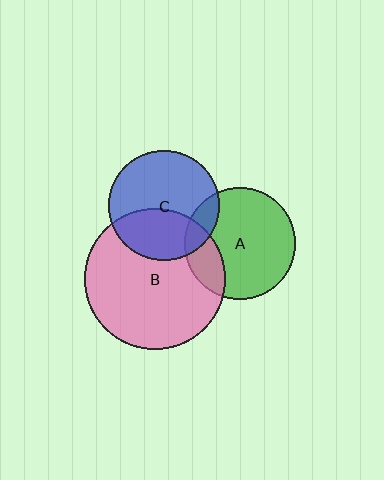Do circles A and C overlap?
Yes.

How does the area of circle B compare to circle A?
Approximately 1.6 times.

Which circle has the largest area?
Circle B (pink).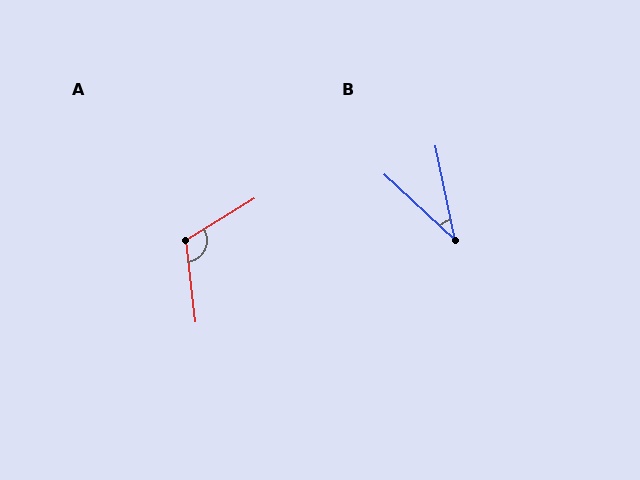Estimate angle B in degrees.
Approximately 36 degrees.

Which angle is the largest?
A, at approximately 115 degrees.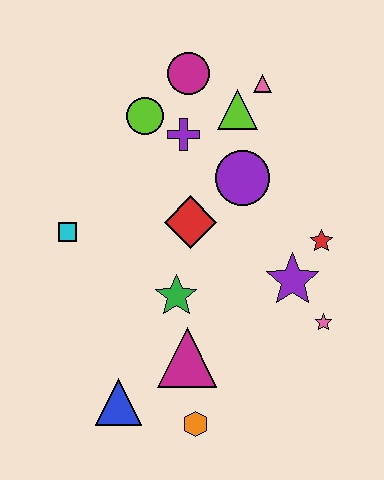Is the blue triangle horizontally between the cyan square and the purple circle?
Yes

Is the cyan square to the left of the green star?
Yes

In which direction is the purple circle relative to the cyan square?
The purple circle is to the right of the cyan square.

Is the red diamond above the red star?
Yes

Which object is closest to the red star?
The purple star is closest to the red star.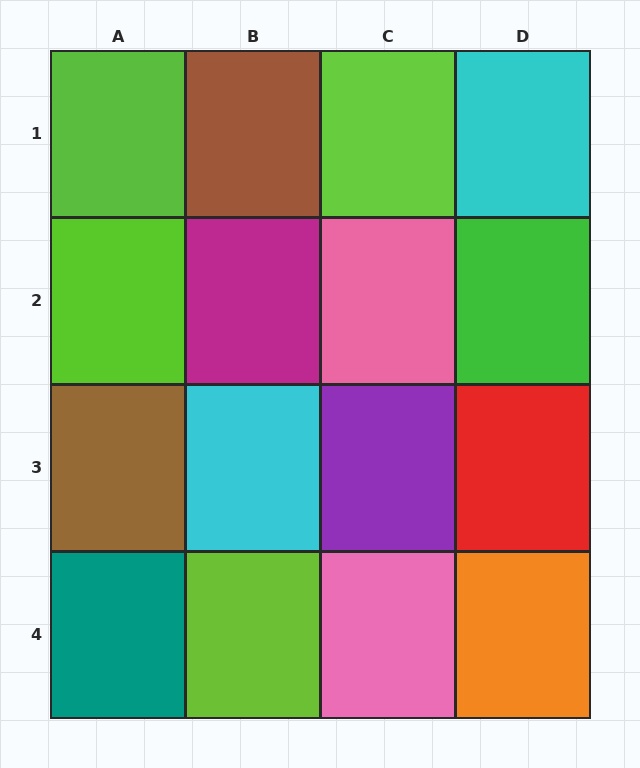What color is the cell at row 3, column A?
Brown.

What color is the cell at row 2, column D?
Green.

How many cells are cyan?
2 cells are cyan.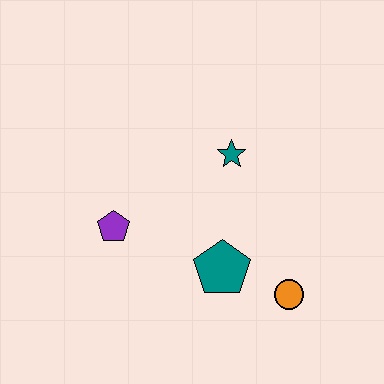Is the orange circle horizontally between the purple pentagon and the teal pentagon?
No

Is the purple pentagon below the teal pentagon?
No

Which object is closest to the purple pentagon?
The teal pentagon is closest to the purple pentagon.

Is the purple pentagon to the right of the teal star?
No